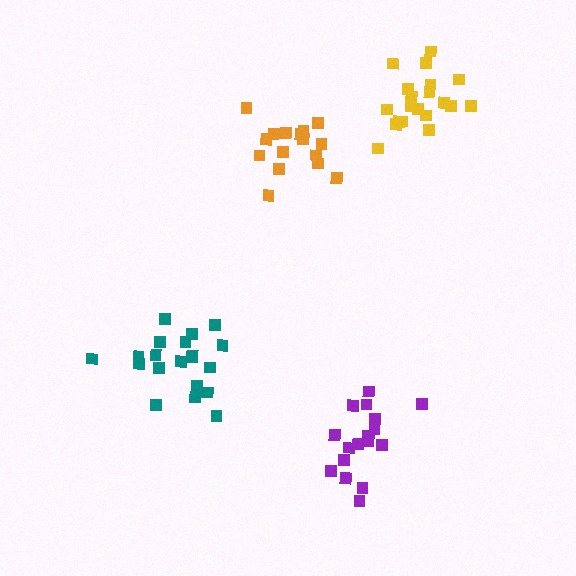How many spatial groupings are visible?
There are 4 spatial groupings.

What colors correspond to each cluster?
The clusters are colored: yellow, teal, orange, purple.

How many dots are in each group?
Group 1: 20 dots, Group 2: 20 dots, Group 3: 16 dots, Group 4: 17 dots (73 total).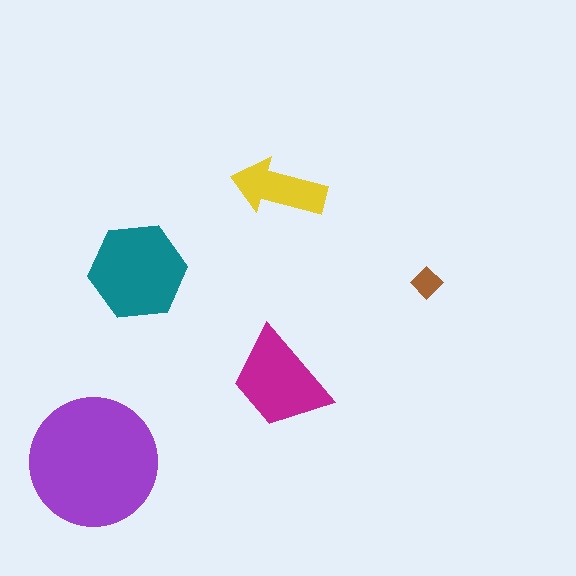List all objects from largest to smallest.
The purple circle, the teal hexagon, the magenta trapezoid, the yellow arrow, the brown diamond.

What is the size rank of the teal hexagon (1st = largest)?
2nd.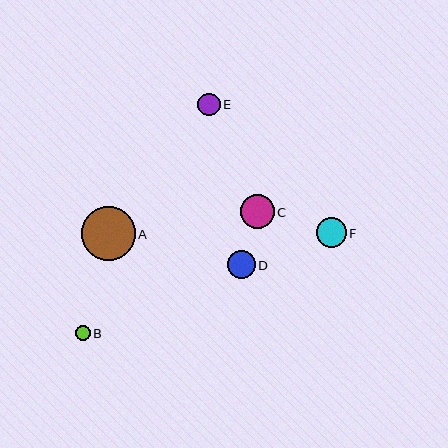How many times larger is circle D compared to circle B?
Circle D is approximately 1.8 times the size of circle B.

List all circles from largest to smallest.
From largest to smallest: A, C, F, D, E, B.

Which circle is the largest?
Circle A is the largest with a size of approximately 54 pixels.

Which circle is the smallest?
Circle B is the smallest with a size of approximately 15 pixels.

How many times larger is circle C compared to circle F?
Circle C is approximately 1.1 times the size of circle F.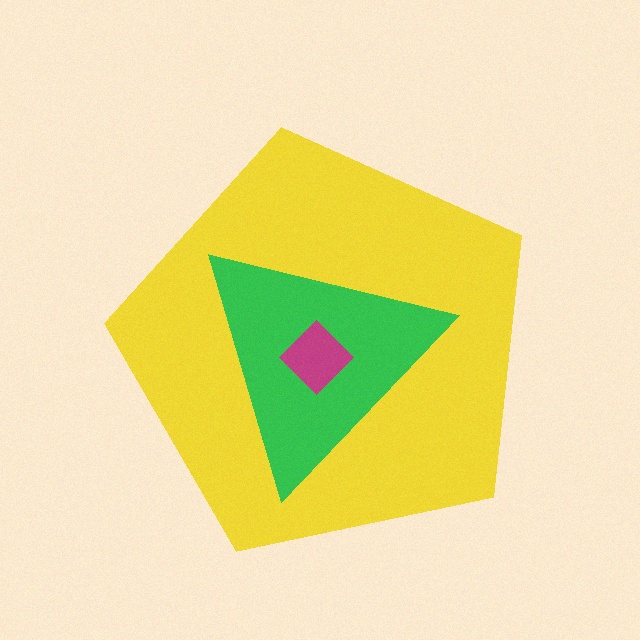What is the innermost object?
The magenta diamond.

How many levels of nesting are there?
3.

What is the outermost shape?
The yellow pentagon.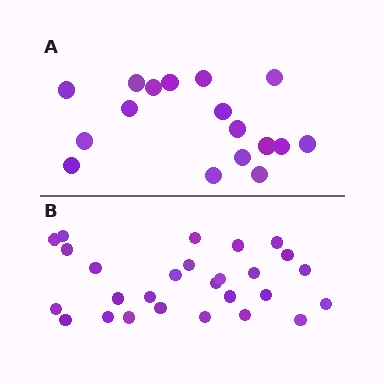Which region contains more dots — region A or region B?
Region B (the bottom region) has more dots.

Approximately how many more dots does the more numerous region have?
Region B has roughly 10 or so more dots than region A.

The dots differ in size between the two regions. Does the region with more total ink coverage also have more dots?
No. Region A has more total ink coverage because its dots are larger, but region B actually contains more individual dots. Total area can be misleading — the number of items is what matters here.